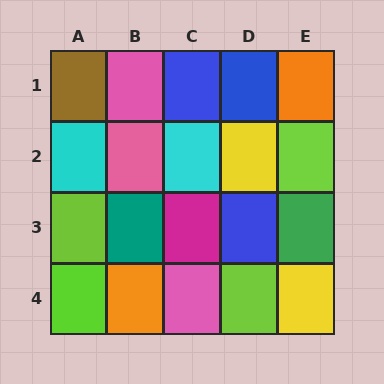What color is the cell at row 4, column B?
Orange.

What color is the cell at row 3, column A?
Lime.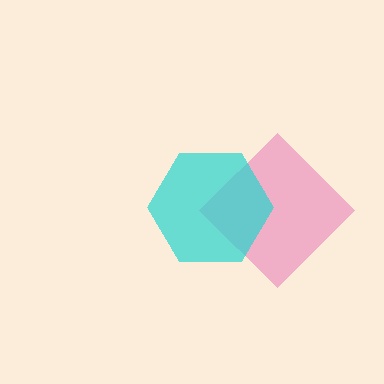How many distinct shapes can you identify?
There are 2 distinct shapes: a pink diamond, a cyan hexagon.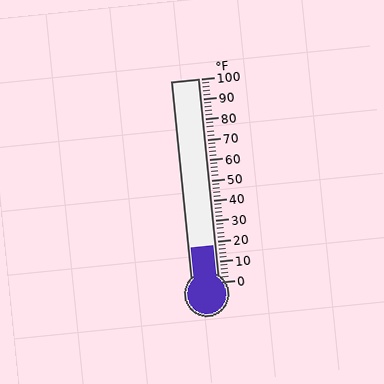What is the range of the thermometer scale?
The thermometer scale ranges from 0°F to 100°F.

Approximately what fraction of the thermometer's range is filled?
The thermometer is filled to approximately 20% of its range.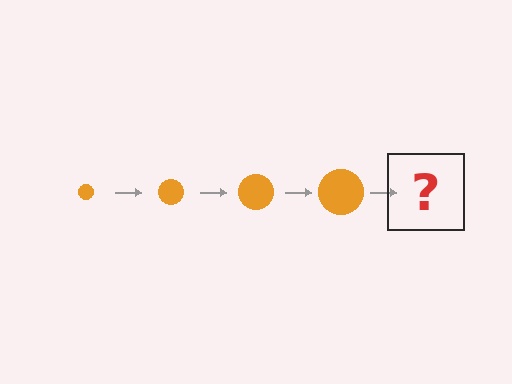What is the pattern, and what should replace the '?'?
The pattern is that the circle gets progressively larger each step. The '?' should be an orange circle, larger than the previous one.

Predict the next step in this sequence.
The next step is an orange circle, larger than the previous one.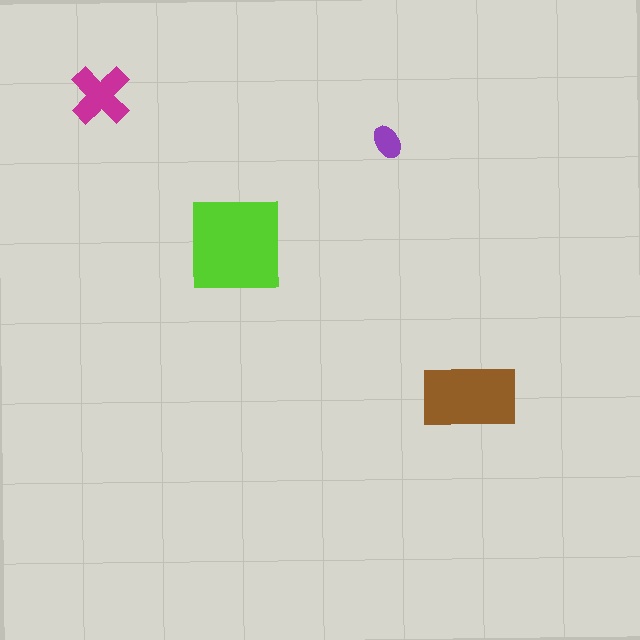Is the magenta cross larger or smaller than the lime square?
Smaller.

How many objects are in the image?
There are 4 objects in the image.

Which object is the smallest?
The purple ellipse.